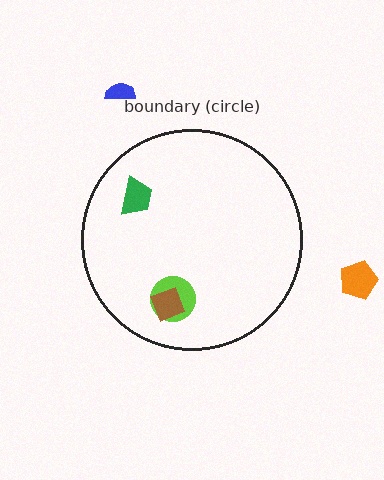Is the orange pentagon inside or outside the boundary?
Outside.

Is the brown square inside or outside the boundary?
Inside.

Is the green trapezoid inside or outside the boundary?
Inside.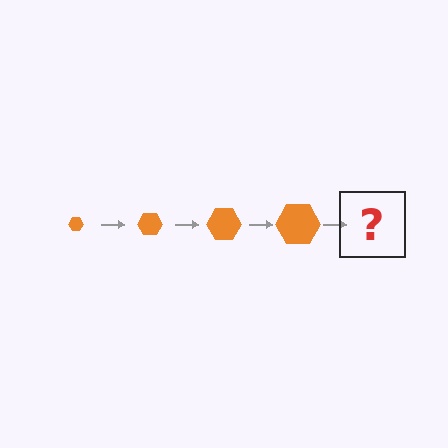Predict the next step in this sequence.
The next step is an orange hexagon, larger than the previous one.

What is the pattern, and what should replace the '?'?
The pattern is that the hexagon gets progressively larger each step. The '?' should be an orange hexagon, larger than the previous one.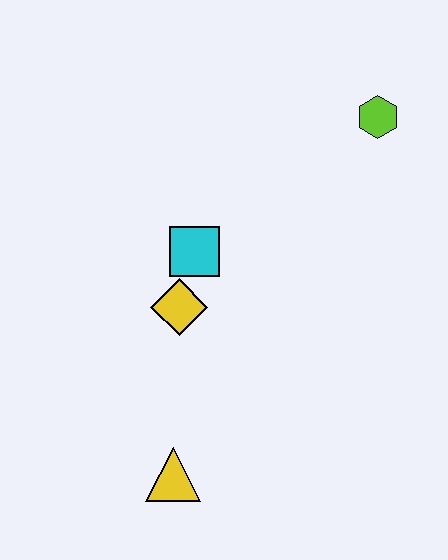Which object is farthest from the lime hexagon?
The yellow triangle is farthest from the lime hexagon.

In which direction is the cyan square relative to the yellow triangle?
The cyan square is above the yellow triangle.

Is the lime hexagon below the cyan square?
No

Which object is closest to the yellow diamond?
The cyan square is closest to the yellow diamond.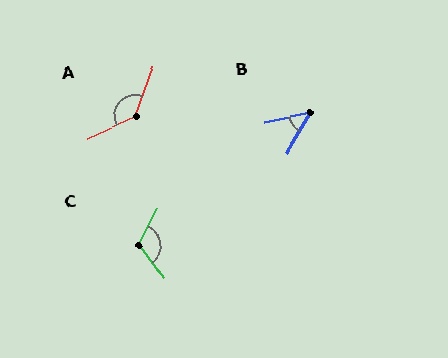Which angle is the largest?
A, at approximately 135 degrees.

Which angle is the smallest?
B, at approximately 49 degrees.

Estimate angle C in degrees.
Approximately 115 degrees.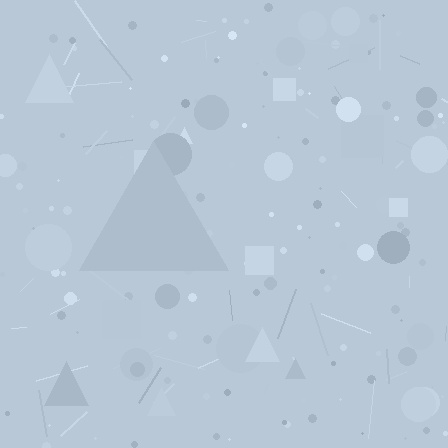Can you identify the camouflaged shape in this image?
The camouflaged shape is a triangle.